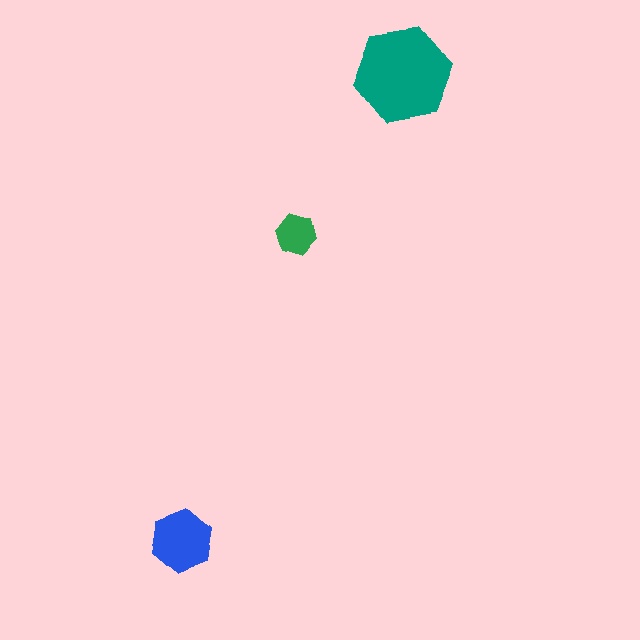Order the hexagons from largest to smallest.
the teal one, the blue one, the green one.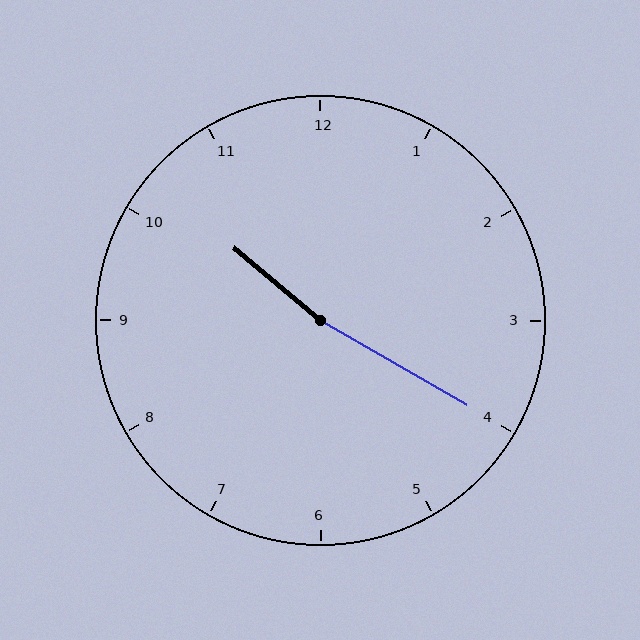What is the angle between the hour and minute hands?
Approximately 170 degrees.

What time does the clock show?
10:20.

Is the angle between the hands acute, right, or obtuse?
It is obtuse.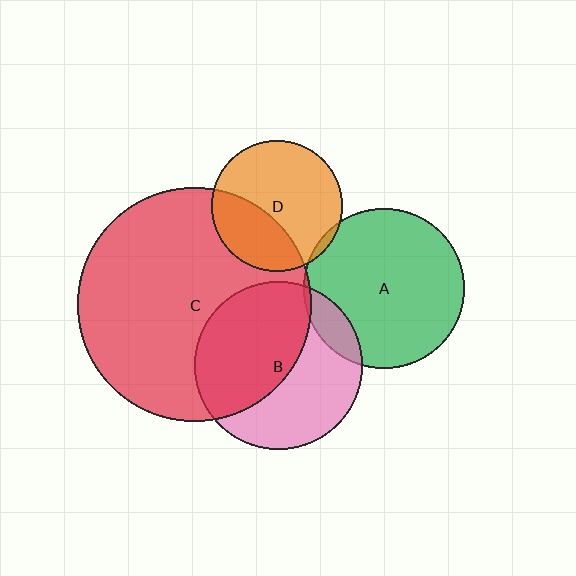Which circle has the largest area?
Circle C (red).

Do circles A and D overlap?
Yes.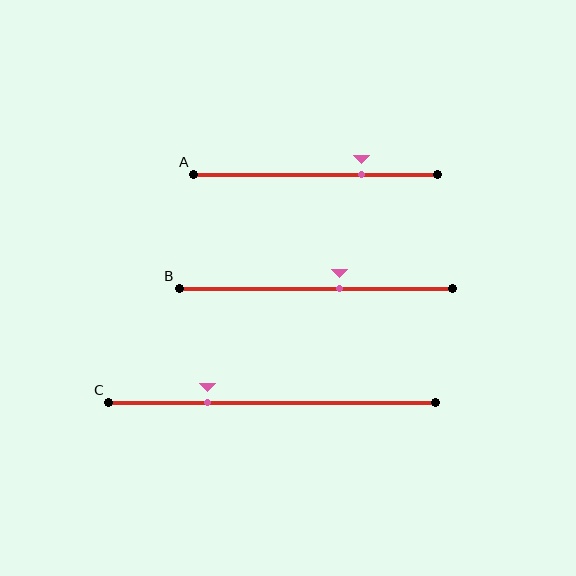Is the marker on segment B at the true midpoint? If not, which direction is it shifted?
No, the marker on segment B is shifted to the right by about 9% of the segment length.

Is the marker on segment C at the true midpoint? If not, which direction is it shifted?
No, the marker on segment C is shifted to the left by about 20% of the segment length.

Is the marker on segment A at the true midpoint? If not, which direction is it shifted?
No, the marker on segment A is shifted to the right by about 19% of the segment length.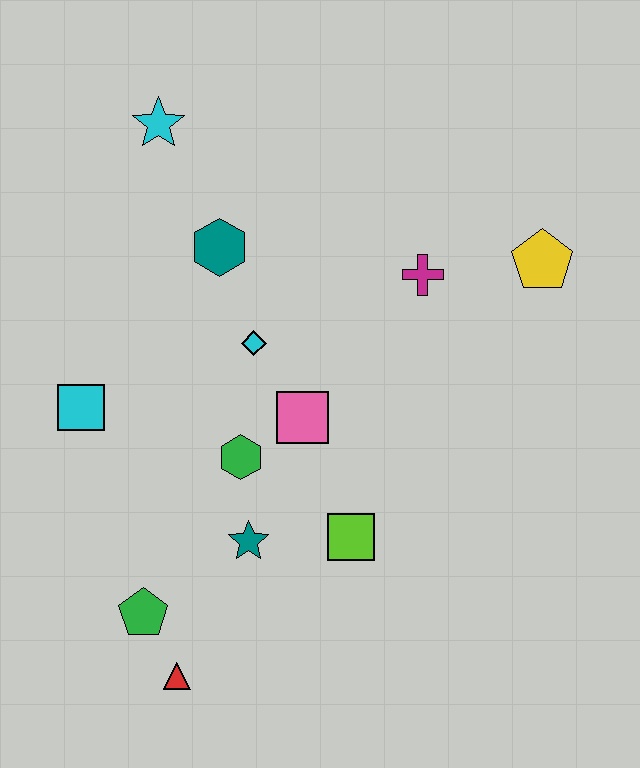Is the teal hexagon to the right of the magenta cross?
No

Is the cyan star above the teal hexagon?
Yes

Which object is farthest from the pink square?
The cyan star is farthest from the pink square.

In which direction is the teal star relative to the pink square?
The teal star is below the pink square.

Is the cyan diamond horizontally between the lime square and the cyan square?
Yes